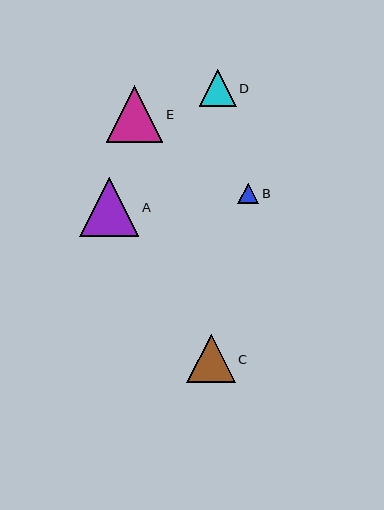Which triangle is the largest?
Triangle A is the largest with a size of approximately 59 pixels.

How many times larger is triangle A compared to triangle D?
Triangle A is approximately 1.6 times the size of triangle D.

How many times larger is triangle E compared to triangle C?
Triangle E is approximately 1.2 times the size of triangle C.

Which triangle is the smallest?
Triangle B is the smallest with a size of approximately 21 pixels.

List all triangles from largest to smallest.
From largest to smallest: A, E, C, D, B.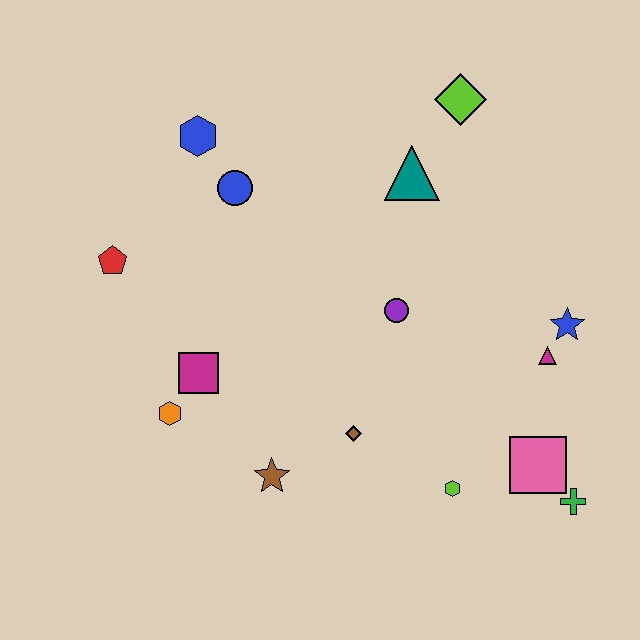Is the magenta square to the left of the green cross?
Yes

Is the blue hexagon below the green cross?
No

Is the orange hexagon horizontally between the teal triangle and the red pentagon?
Yes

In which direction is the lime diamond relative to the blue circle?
The lime diamond is to the right of the blue circle.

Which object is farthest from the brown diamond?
The lime diamond is farthest from the brown diamond.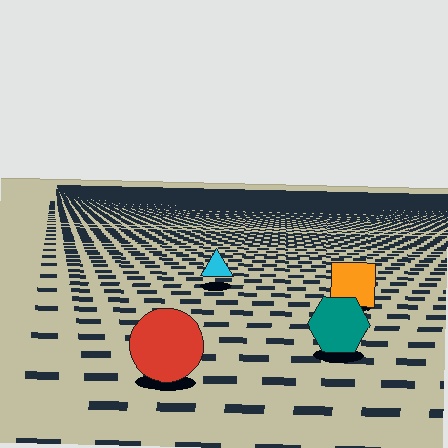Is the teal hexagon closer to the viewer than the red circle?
No. The red circle is closer — you can tell from the texture gradient: the ground texture is coarser near it.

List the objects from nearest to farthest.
From nearest to farthest: the red circle, the teal hexagon, the orange square, the cyan triangle.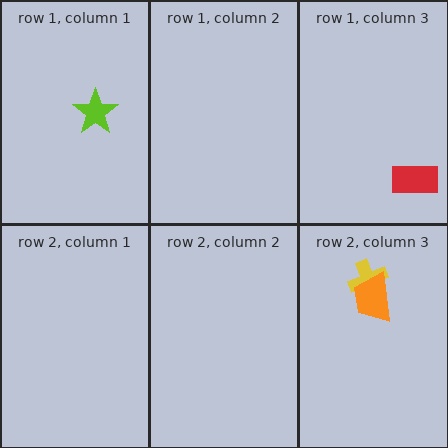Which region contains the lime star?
The row 1, column 1 region.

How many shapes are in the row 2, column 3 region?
2.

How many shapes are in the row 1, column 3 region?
1.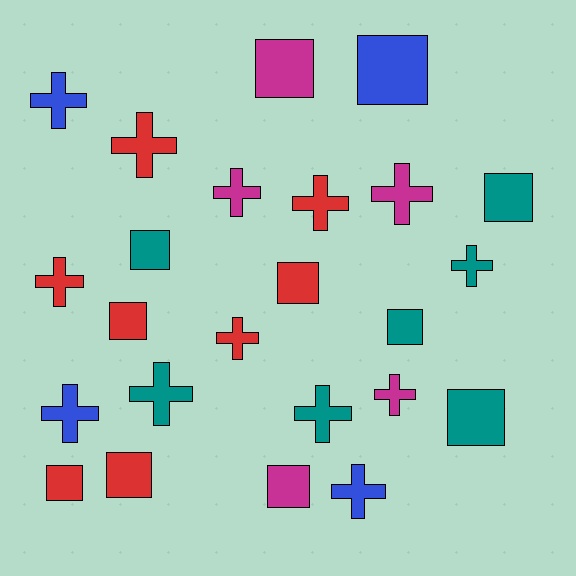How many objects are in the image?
There are 24 objects.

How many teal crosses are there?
There are 3 teal crosses.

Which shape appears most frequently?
Cross, with 13 objects.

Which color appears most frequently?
Red, with 8 objects.